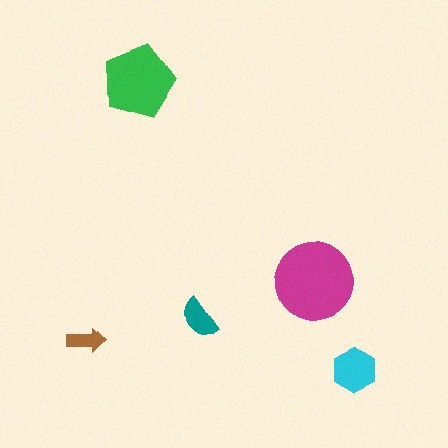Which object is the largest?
The magenta circle.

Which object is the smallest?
The brown arrow.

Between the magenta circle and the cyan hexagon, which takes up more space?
The magenta circle.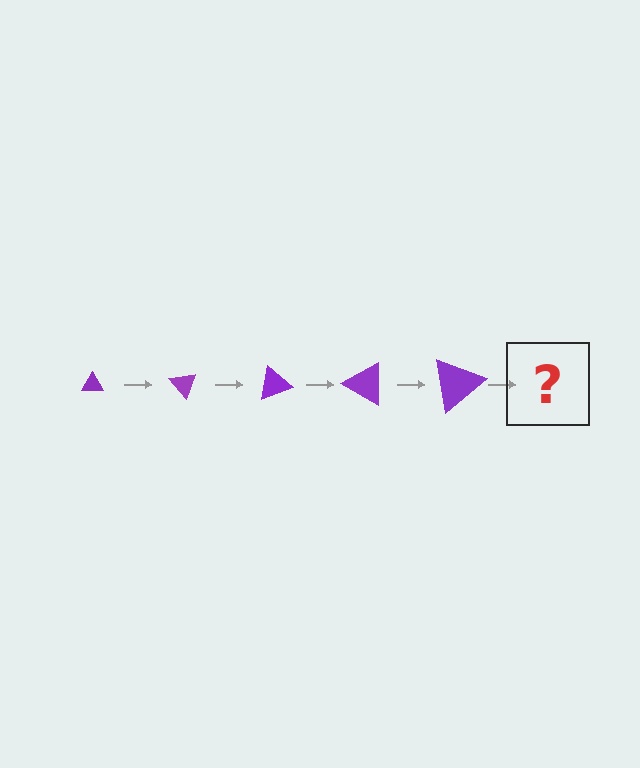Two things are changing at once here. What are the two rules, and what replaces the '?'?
The two rules are that the triangle grows larger each step and it rotates 50 degrees each step. The '?' should be a triangle, larger than the previous one and rotated 250 degrees from the start.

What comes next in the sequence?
The next element should be a triangle, larger than the previous one and rotated 250 degrees from the start.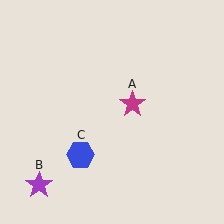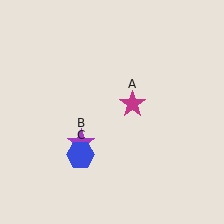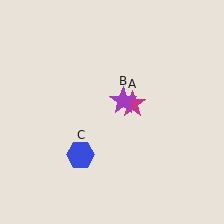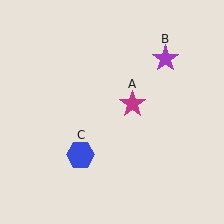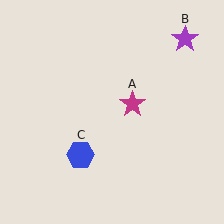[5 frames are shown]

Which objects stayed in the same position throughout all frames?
Magenta star (object A) and blue hexagon (object C) remained stationary.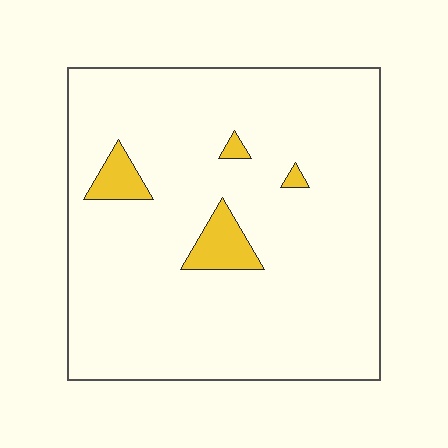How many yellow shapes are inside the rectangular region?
4.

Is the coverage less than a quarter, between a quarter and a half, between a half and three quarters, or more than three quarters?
Less than a quarter.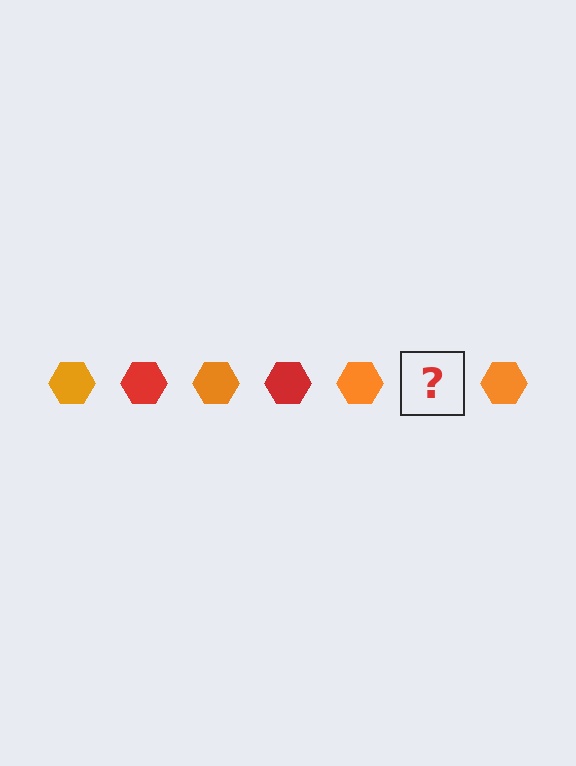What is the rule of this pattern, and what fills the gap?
The rule is that the pattern cycles through orange, red hexagons. The gap should be filled with a red hexagon.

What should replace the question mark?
The question mark should be replaced with a red hexagon.